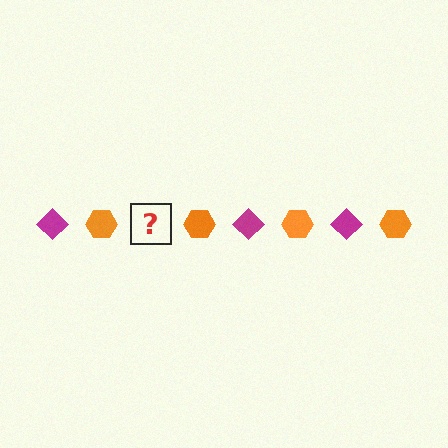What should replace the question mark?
The question mark should be replaced with a magenta diamond.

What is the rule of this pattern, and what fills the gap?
The rule is that the pattern alternates between magenta diamond and orange hexagon. The gap should be filled with a magenta diamond.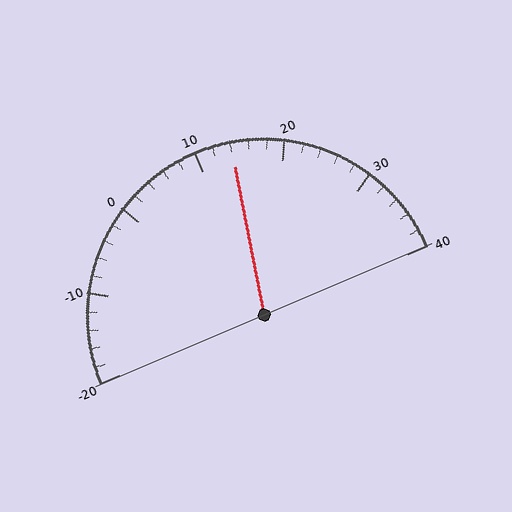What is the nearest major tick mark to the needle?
The nearest major tick mark is 10.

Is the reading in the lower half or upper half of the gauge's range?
The reading is in the upper half of the range (-20 to 40).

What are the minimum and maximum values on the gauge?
The gauge ranges from -20 to 40.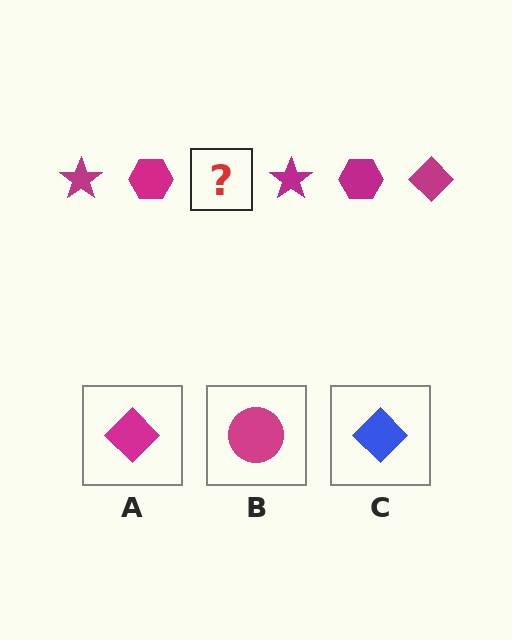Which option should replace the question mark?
Option A.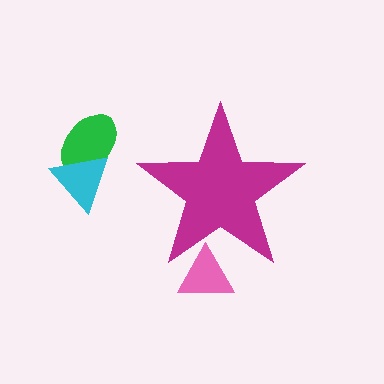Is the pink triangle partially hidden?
Yes, the pink triangle is partially hidden behind the magenta star.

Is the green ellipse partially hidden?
No, the green ellipse is fully visible.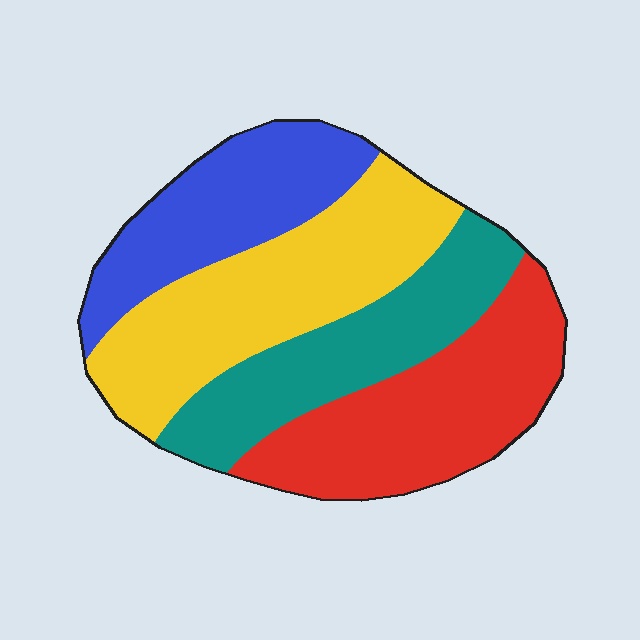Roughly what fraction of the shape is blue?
Blue takes up about one fifth (1/5) of the shape.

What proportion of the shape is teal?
Teal covers roughly 20% of the shape.